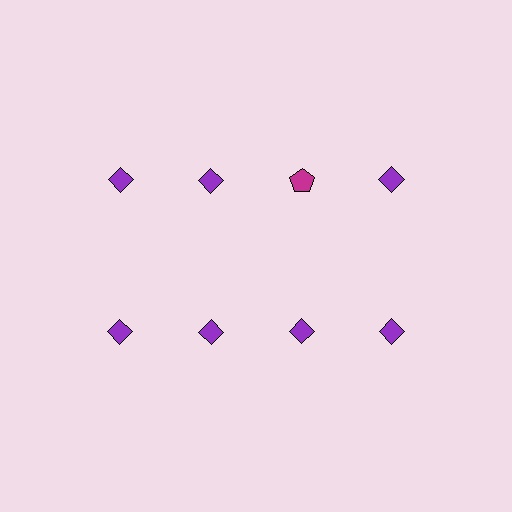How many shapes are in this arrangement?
There are 8 shapes arranged in a grid pattern.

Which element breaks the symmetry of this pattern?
The magenta pentagon in the top row, center column breaks the symmetry. All other shapes are purple diamonds.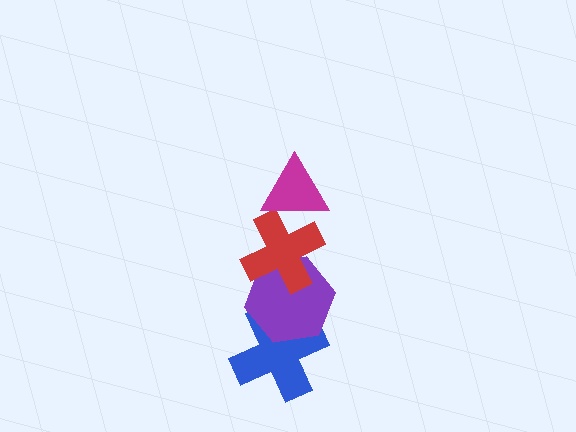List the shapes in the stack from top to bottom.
From top to bottom: the magenta triangle, the red cross, the purple hexagon, the blue cross.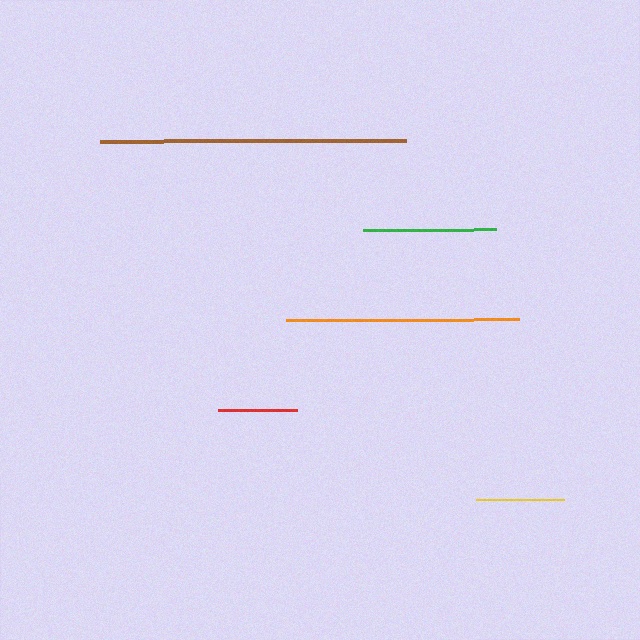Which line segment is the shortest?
The red line is the shortest at approximately 79 pixels.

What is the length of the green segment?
The green segment is approximately 133 pixels long.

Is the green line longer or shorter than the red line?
The green line is longer than the red line.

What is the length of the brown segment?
The brown segment is approximately 306 pixels long.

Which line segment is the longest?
The brown line is the longest at approximately 306 pixels.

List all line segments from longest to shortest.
From longest to shortest: brown, orange, green, yellow, red.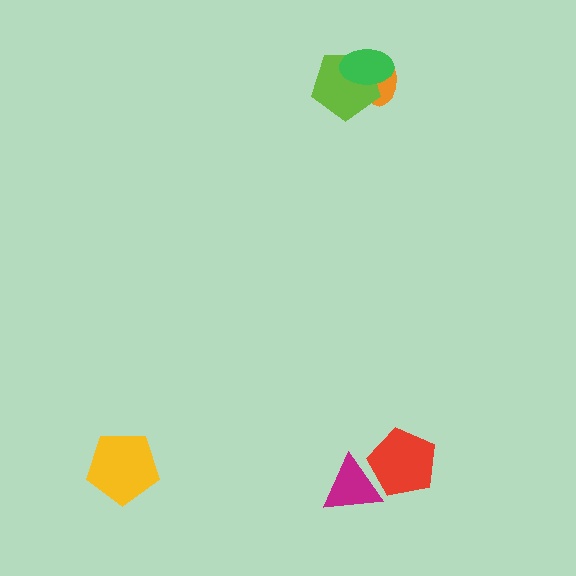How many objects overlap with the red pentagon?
1 object overlaps with the red pentagon.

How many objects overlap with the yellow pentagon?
0 objects overlap with the yellow pentagon.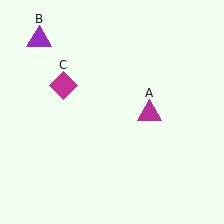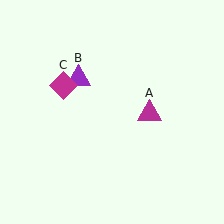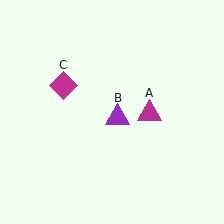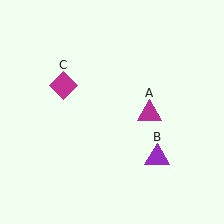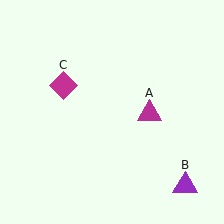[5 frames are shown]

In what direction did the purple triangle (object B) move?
The purple triangle (object B) moved down and to the right.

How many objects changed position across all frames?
1 object changed position: purple triangle (object B).